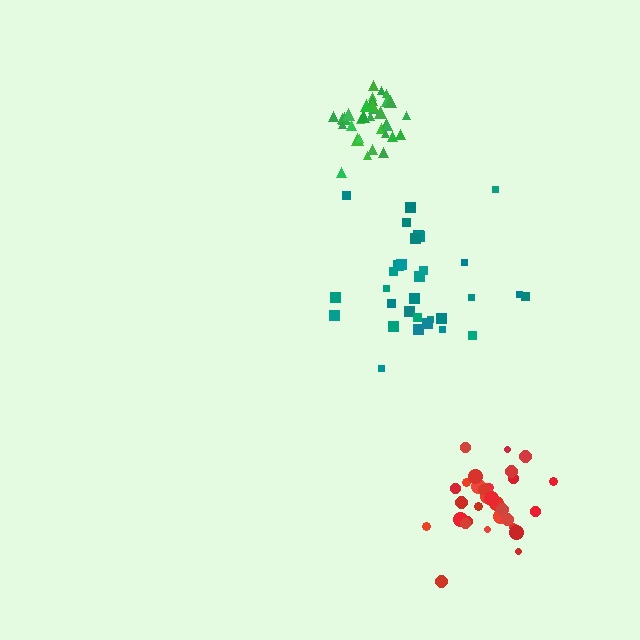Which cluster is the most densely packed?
Green.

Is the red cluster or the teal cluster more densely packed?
Red.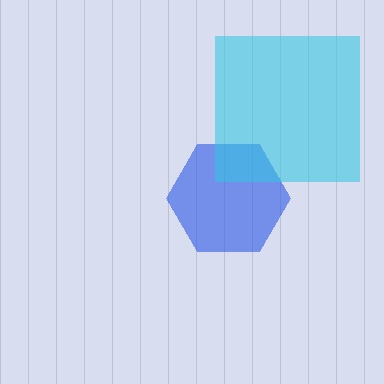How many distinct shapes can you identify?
There are 2 distinct shapes: a blue hexagon, a cyan square.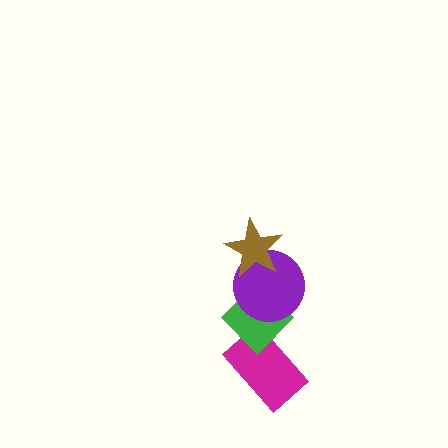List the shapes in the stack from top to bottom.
From top to bottom: the brown star, the purple circle, the green diamond, the magenta rectangle.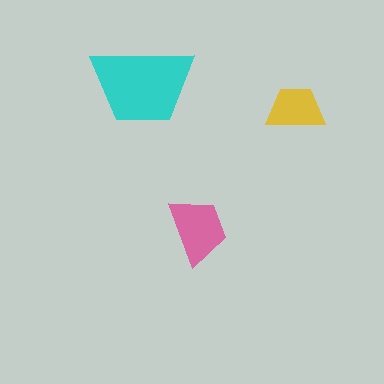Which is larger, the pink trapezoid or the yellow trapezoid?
The pink one.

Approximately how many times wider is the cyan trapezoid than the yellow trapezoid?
About 2 times wider.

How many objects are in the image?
There are 3 objects in the image.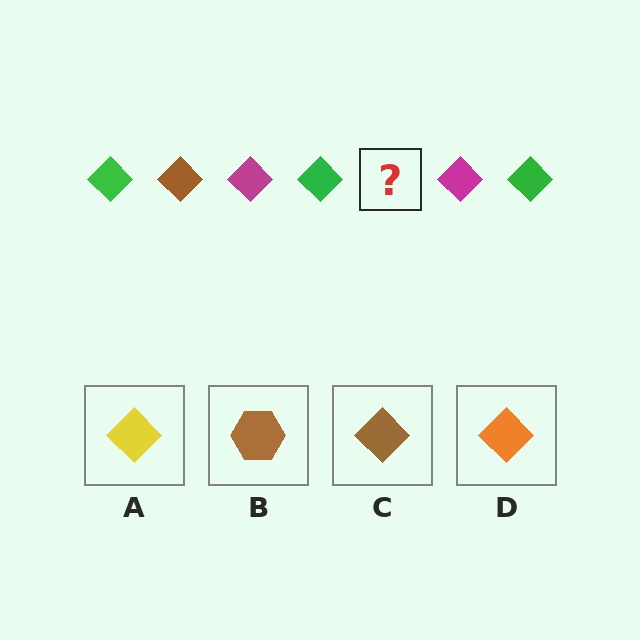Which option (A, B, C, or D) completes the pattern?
C.